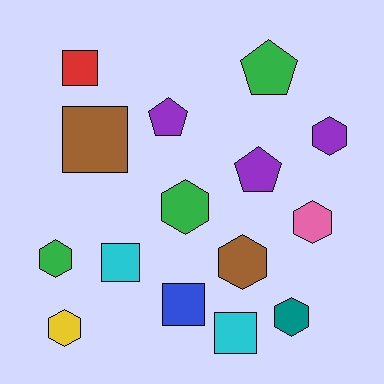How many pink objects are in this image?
There is 1 pink object.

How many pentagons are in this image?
There are 3 pentagons.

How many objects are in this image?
There are 15 objects.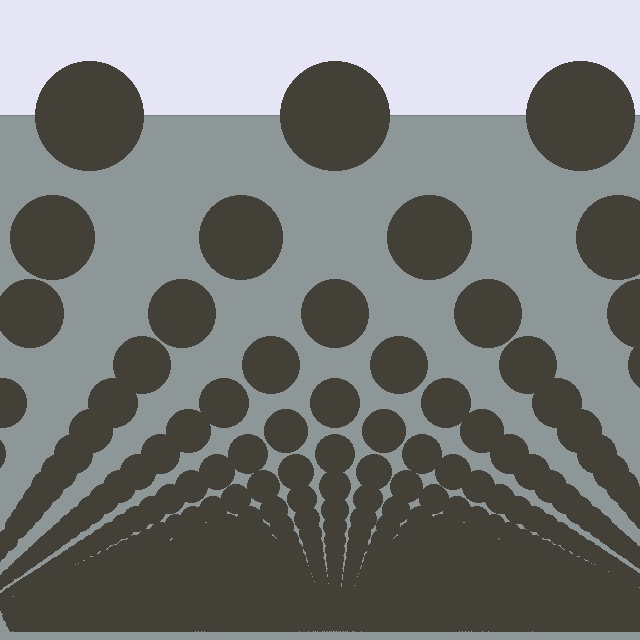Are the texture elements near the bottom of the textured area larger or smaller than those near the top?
Smaller. The gradient is inverted — elements near the bottom are smaller and denser.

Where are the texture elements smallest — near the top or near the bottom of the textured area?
Near the bottom.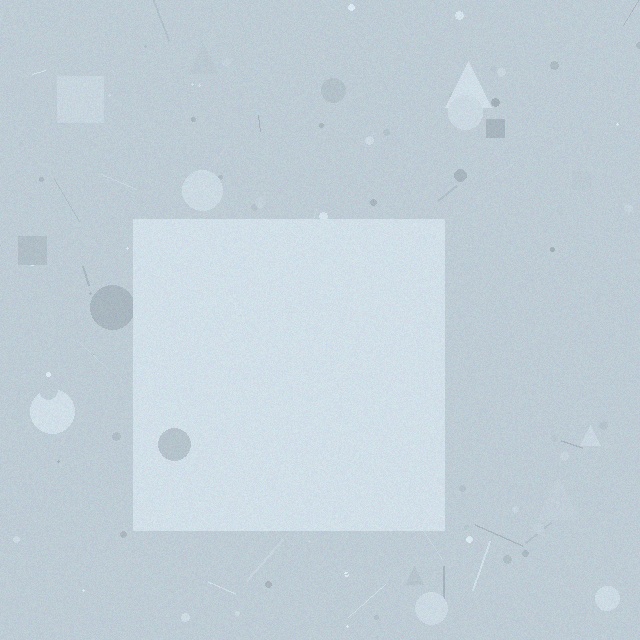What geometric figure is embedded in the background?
A square is embedded in the background.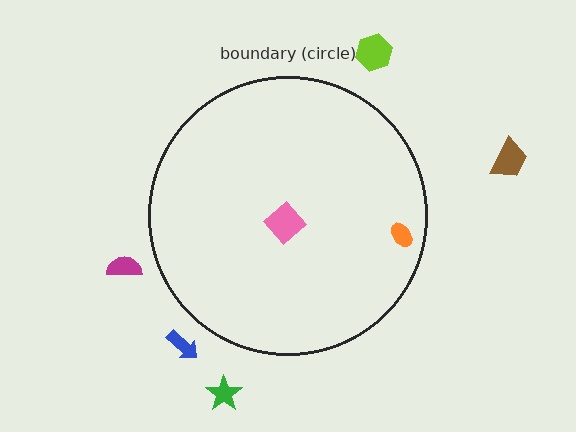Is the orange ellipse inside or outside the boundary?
Inside.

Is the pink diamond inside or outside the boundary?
Inside.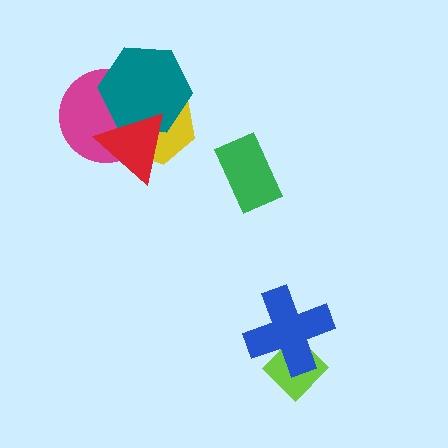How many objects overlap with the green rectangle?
0 objects overlap with the green rectangle.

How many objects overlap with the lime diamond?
1 object overlaps with the lime diamond.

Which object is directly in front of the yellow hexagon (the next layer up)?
The magenta circle is directly in front of the yellow hexagon.